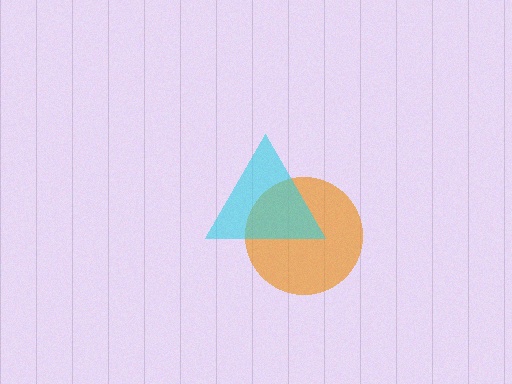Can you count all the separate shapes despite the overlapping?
Yes, there are 2 separate shapes.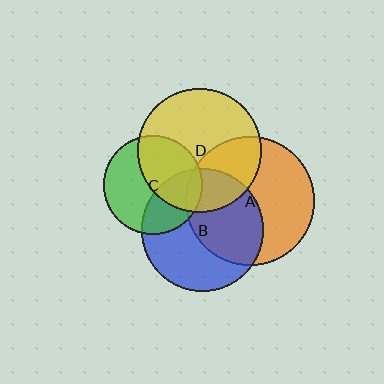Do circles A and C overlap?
Yes.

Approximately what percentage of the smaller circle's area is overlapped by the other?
Approximately 10%.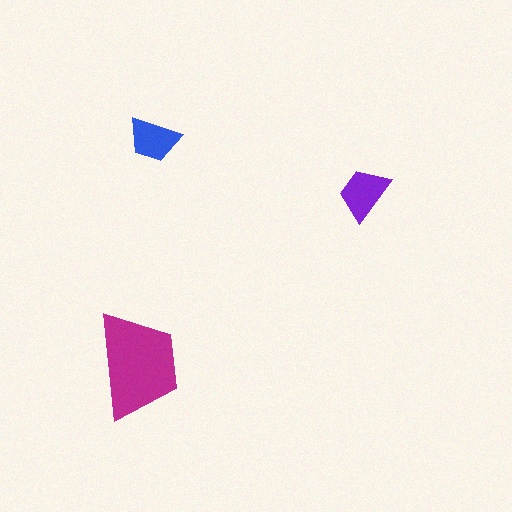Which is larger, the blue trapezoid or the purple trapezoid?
The purple one.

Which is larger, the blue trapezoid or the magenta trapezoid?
The magenta one.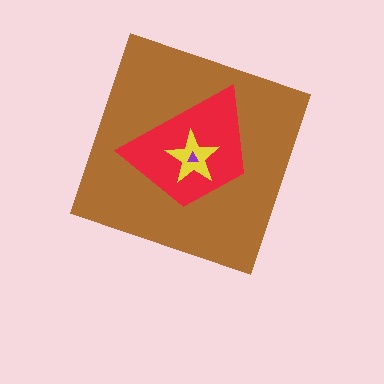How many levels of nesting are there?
4.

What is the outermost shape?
The brown diamond.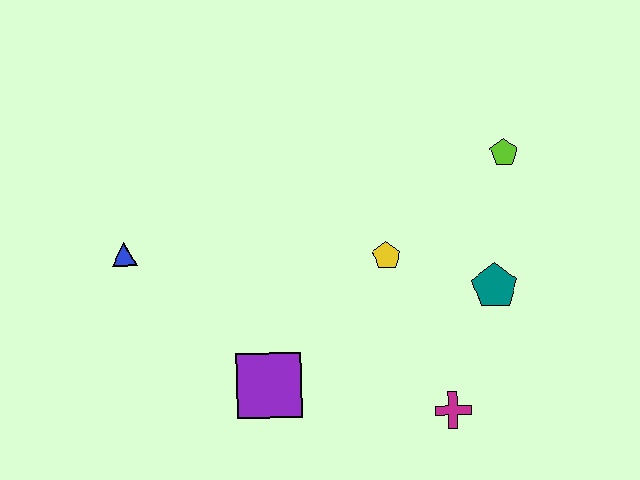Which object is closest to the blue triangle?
The purple square is closest to the blue triangle.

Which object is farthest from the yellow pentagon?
The blue triangle is farthest from the yellow pentagon.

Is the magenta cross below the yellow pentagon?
Yes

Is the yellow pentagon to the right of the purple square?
Yes